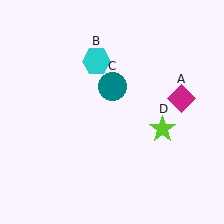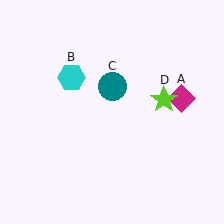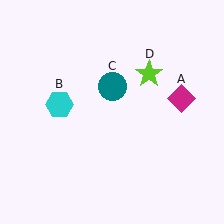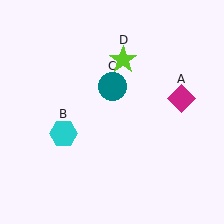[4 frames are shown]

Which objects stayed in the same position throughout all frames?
Magenta diamond (object A) and teal circle (object C) remained stationary.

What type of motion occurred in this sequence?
The cyan hexagon (object B), lime star (object D) rotated counterclockwise around the center of the scene.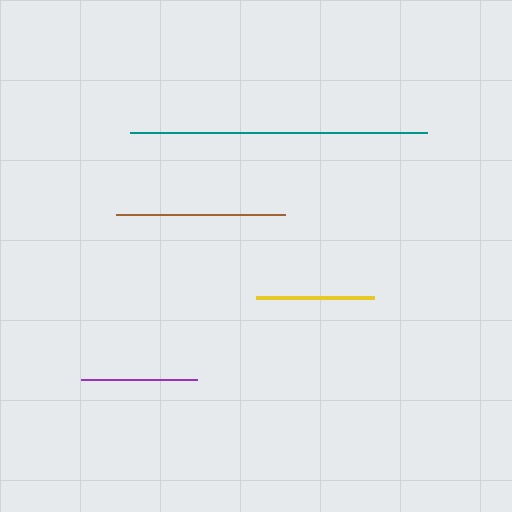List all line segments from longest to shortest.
From longest to shortest: teal, brown, yellow, purple.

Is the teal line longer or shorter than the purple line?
The teal line is longer than the purple line.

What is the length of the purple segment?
The purple segment is approximately 116 pixels long.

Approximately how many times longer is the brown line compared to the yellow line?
The brown line is approximately 1.4 times the length of the yellow line.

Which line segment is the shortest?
The purple line is the shortest at approximately 116 pixels.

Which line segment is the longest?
The teal line is the longest at approximately 297 pixels.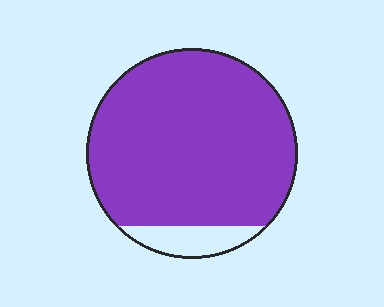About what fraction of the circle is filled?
About nine tenths (9/10).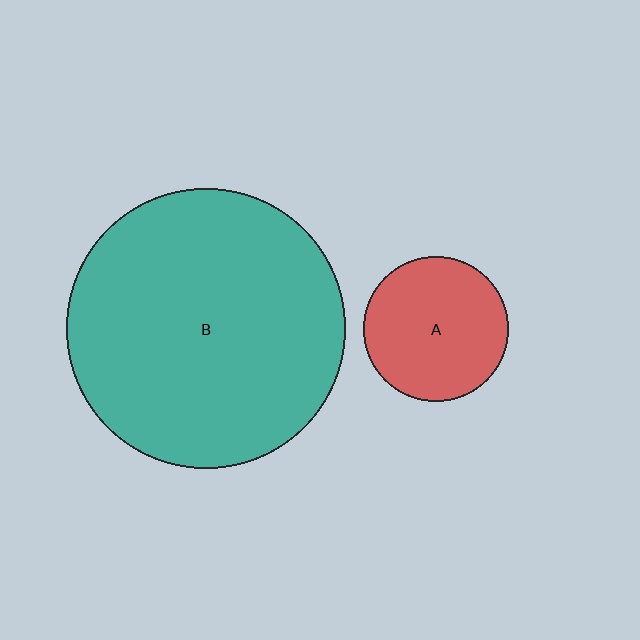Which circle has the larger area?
Circle B (teal).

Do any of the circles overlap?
No, none of the circles overlap.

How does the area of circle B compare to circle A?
Approximately 3.7 times.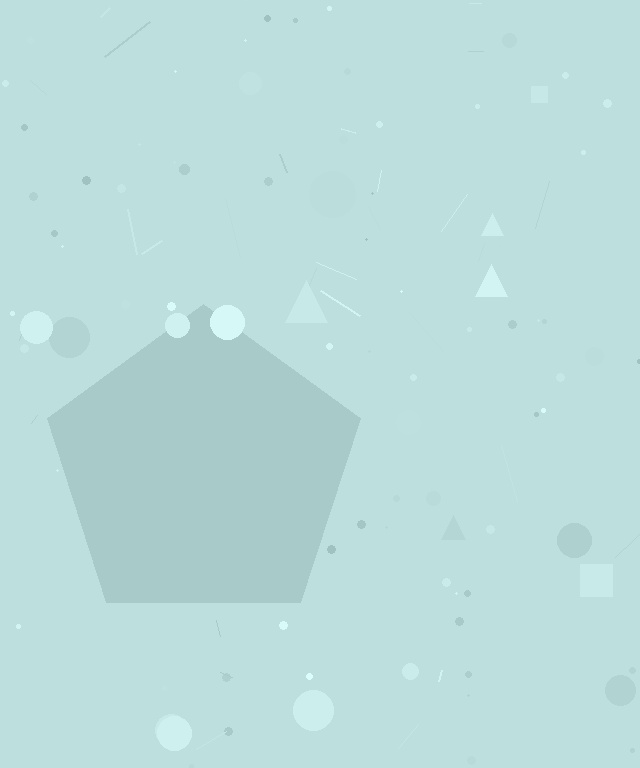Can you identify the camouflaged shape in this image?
The camouflaged shape is a pentagon.